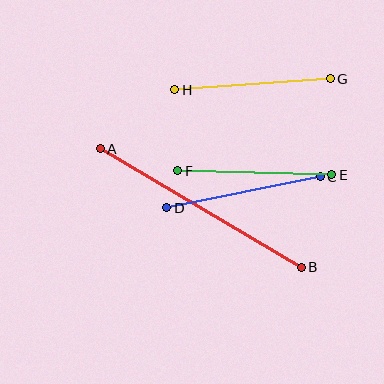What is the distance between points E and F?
The distance is approximately 154 pixels.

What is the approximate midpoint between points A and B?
The midpoint is at approximately (201, 208) pixels.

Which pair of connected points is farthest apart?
Points A and B are farthest apart.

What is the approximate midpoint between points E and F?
The midpoint is at approximately (255, 173) pixels.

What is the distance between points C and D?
The distance is approximately 156 pixels.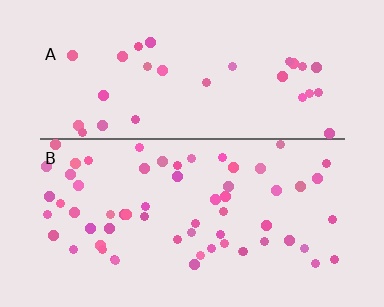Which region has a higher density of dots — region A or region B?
B (the bottom).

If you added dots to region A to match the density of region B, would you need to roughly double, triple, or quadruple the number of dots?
Approximately double.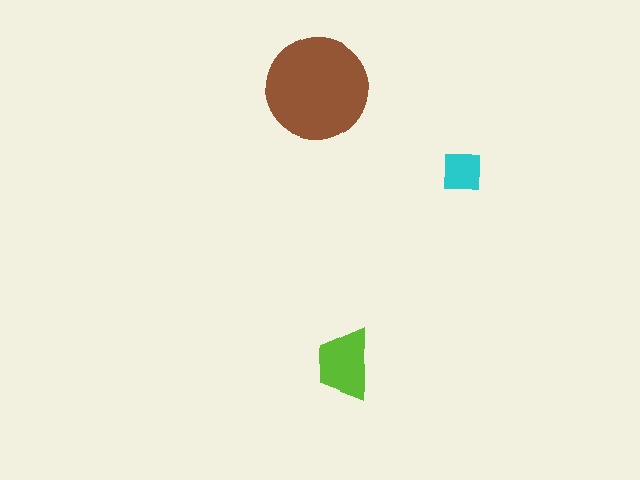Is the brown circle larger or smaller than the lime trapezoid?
Larger.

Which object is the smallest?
The cyan square.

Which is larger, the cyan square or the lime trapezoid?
The lime trapezoid.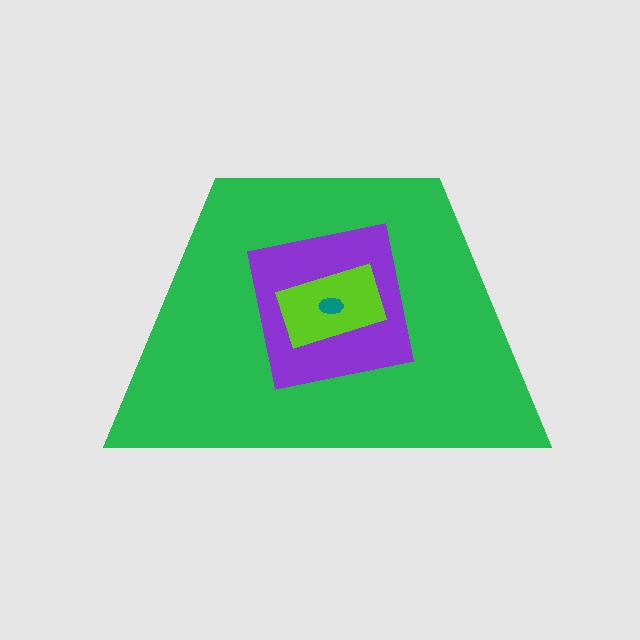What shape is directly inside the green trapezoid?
The purple square.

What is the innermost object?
The teal ellipse.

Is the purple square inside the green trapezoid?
Yes.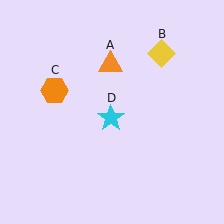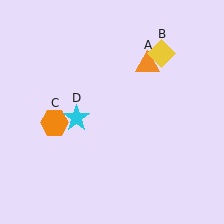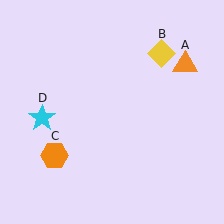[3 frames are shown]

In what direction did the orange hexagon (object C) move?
The orange hexagon (object C) moved down.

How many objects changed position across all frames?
3 objects changed position: orange triangle (object A), orange hexagon (object C), cyan star (object D).